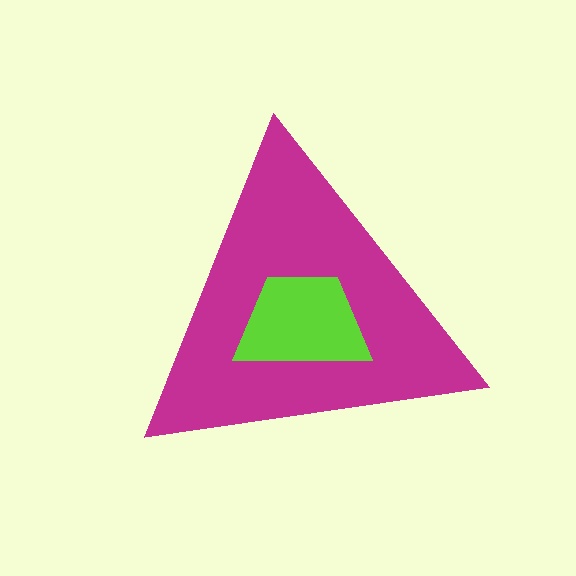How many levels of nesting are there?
2.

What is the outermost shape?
The magenta triangle.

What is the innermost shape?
The lime trapezoid.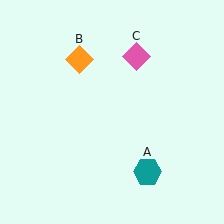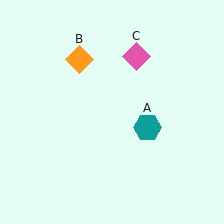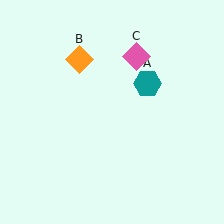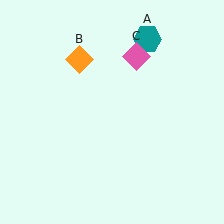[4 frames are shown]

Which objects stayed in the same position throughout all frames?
Orange diamond (object B) and pink diamond (object C) remained stationary.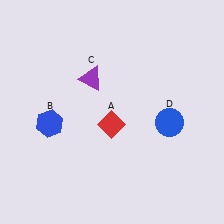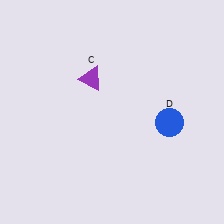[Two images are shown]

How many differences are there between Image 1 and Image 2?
There are 2 differences between the two images.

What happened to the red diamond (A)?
The red diamond (A) was removed in Image 2. It was in the bottom-left area of Image 1.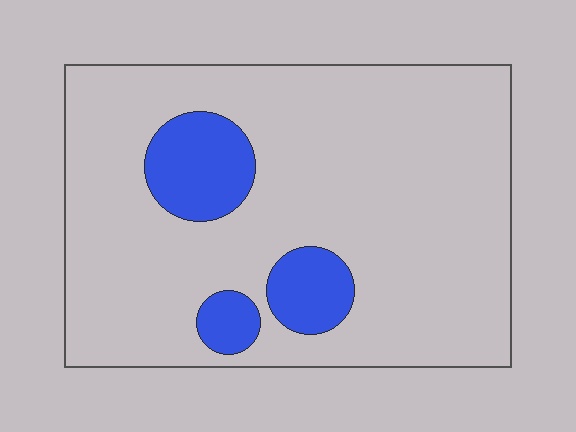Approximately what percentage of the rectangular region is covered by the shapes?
Approximately 15%.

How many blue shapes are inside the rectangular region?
3.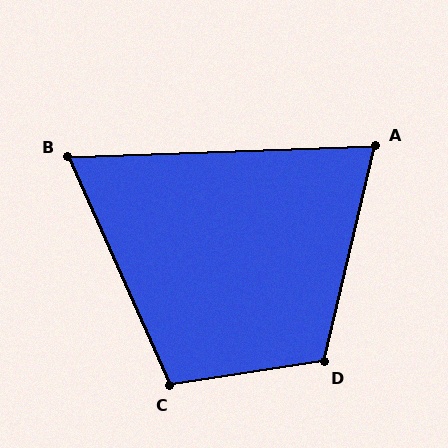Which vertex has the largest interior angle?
D, at approximately 112 degrees.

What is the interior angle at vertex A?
Approximately 75 degrees (acute).